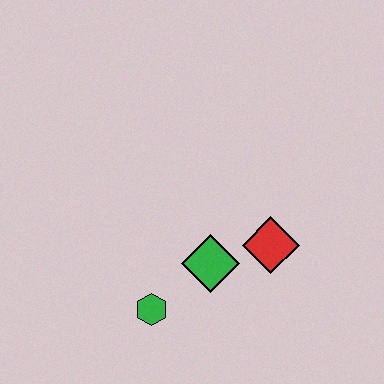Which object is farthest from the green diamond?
The green hexagon is farthest from the green diamond.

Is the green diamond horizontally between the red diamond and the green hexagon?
Yes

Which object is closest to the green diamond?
The red diamond is closest to the green diamond.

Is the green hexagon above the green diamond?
No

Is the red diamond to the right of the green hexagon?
Yes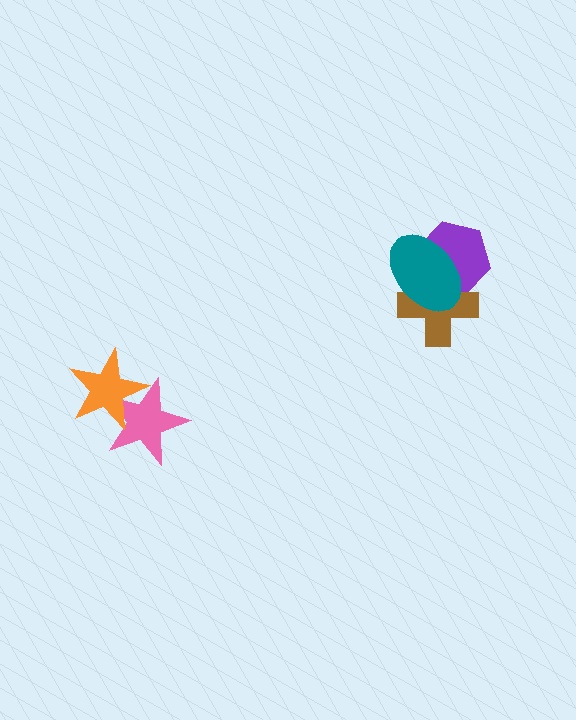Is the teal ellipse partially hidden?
No, no other shape covers it.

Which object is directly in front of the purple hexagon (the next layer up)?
The brown cross is directly in front of the purple hexagon.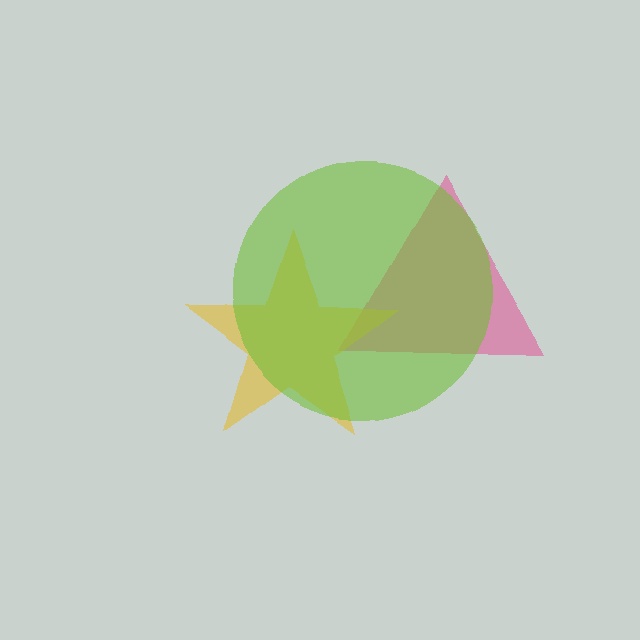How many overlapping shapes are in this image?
There are 3 overlapping shapes in the image.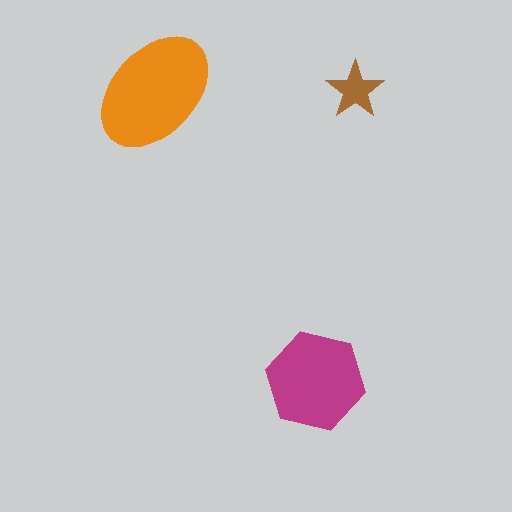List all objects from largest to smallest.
The orange ellipse, the magenta hexagon, the brown star.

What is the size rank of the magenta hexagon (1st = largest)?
2nd.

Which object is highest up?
The brown star is topmost.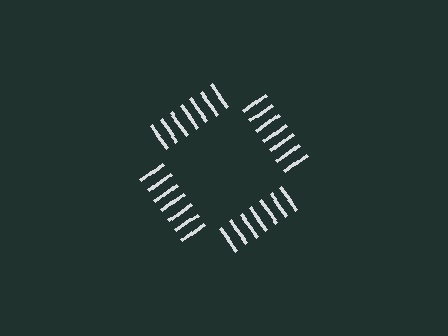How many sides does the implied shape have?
4 sides — the line-ends trace a square.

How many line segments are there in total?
28 — 7 along each of the 4 edges.